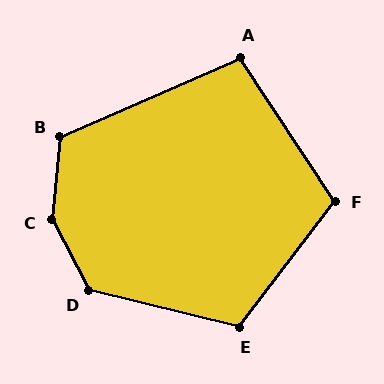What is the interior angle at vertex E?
Approximately 114 degrees (obtuse).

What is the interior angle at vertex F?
Approximately 110 degrees (obtuse).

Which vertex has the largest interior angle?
C, at approximately 147 degrees.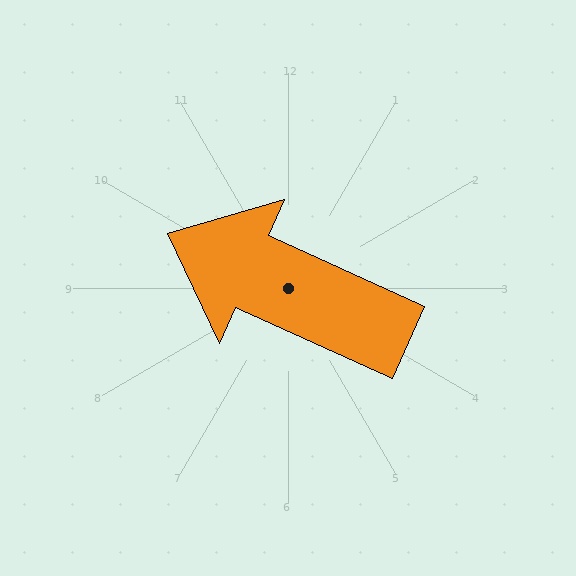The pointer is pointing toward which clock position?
Roughly 10 o'clock.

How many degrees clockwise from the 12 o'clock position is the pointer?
Approximately 294 degrees.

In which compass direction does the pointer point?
Northwest.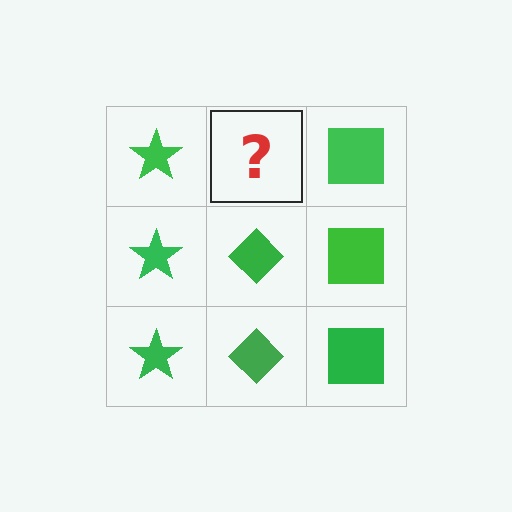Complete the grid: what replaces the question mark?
The question mark should be replaced with a green diamond.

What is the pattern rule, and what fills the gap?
The rule is that each column has a consistent shape. The gap should be filled with a green diamond.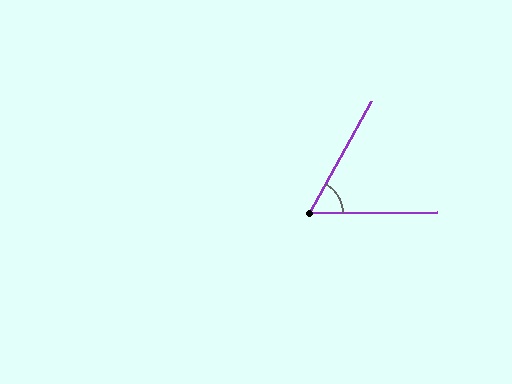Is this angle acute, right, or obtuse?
It is acute.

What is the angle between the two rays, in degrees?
Approximately 60 degrees.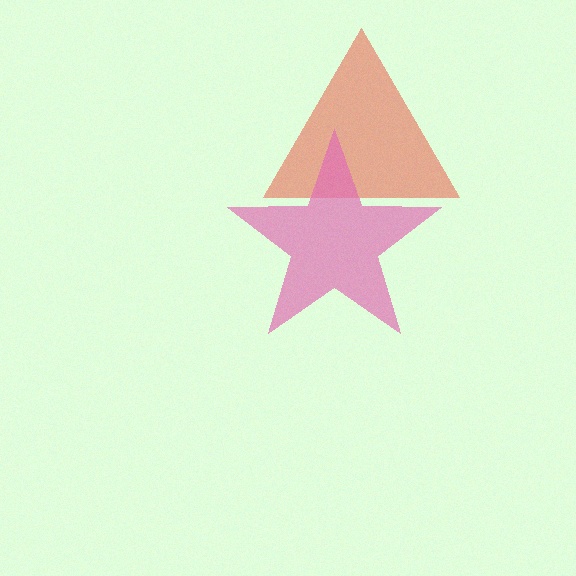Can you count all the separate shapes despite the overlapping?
Yes, there are 2 separate shapes.